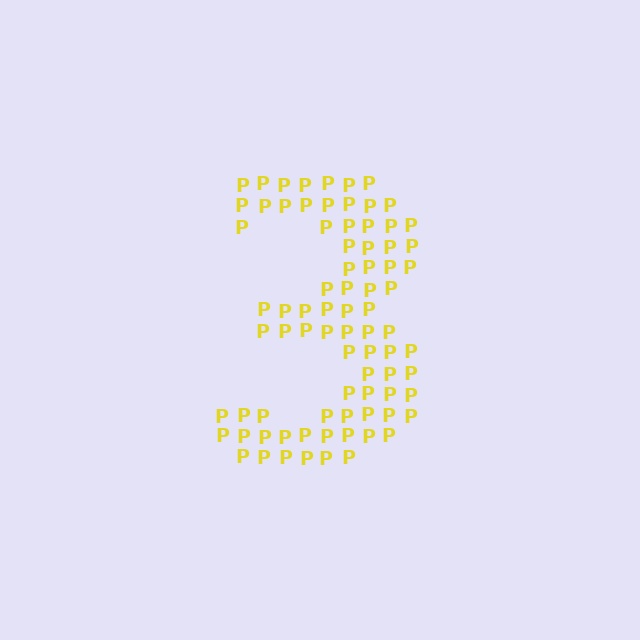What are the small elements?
The small elements are letter P's.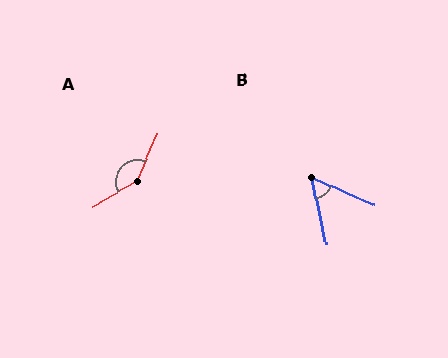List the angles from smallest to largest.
B (53°), A (143°).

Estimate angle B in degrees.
Approximately 53 degrees.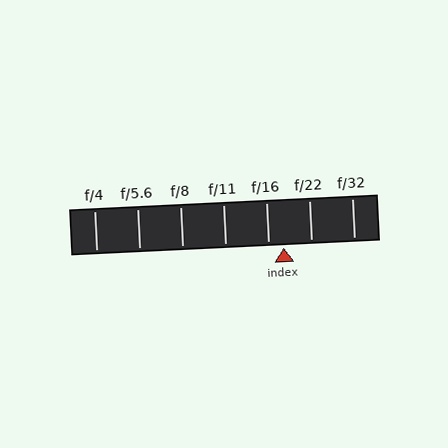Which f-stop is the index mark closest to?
The index mark is closest to f/16.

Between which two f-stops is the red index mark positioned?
The index mark is between f/16 and f/22.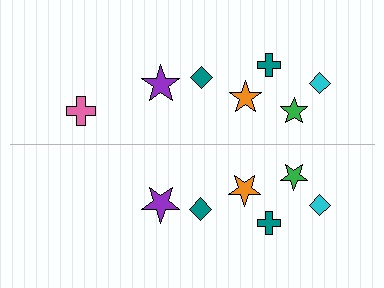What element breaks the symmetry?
A pink cross is missing from the bottom side.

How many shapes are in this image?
There are 13 shapes in this image.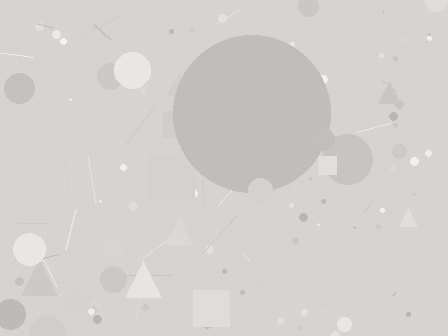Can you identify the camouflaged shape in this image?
The camouflaged shape is a circle.